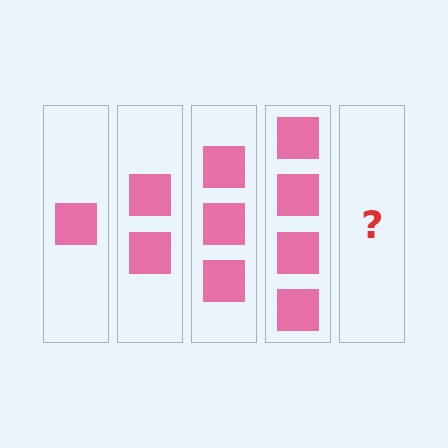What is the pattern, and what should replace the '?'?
The pattern is that each step adds one more square. The '?' should be 5 squares.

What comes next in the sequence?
The next element should be 5 squares.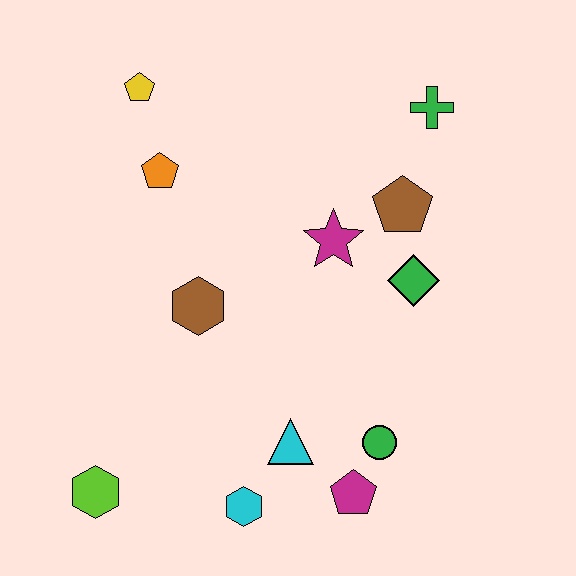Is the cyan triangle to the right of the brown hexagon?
Yes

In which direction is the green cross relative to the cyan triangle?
The green cross is above the cyan triangle.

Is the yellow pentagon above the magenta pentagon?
Yes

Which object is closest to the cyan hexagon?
The cyan triangle is closest to the cyan hexagon.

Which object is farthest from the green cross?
The lime hexagon is farthest from the green cross.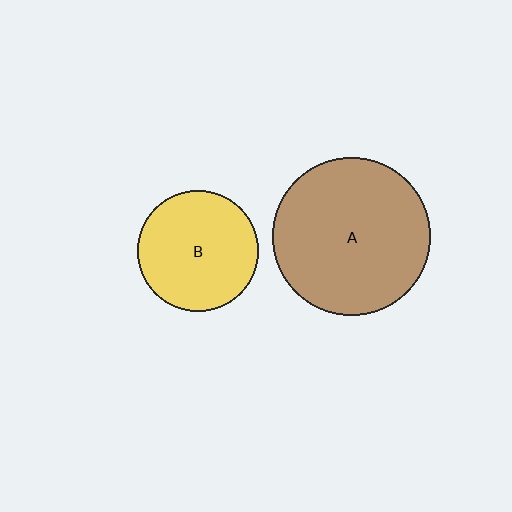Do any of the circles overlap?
No, none of the circles overlap.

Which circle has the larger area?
Circle A (brown).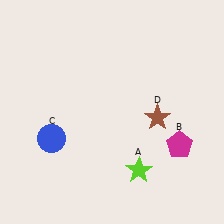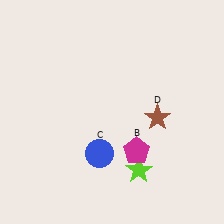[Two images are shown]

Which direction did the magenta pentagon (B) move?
The magenta pentagon (B) moved left.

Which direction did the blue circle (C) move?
The blue circle (C) moved right.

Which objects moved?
The objects that moved are: the magenta pentagon (B), the blue circle (C).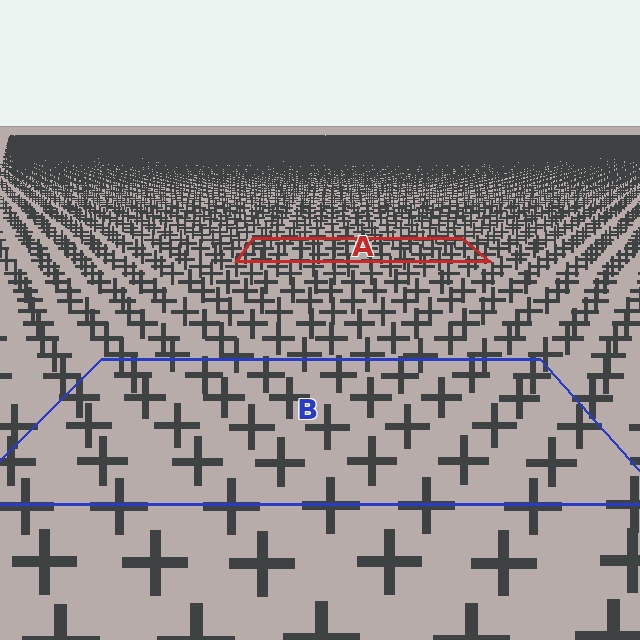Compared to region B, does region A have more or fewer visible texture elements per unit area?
Region A has more texture elements per unit area — they are packed more densely because it is farther away.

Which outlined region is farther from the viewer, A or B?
Region A is farther from the viewer — the texture elements inside it appear smaller and more densely packed.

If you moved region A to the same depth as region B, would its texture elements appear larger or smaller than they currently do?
They would appear larger. At a closer depth, the same texture elements are projected at a bigger on-screen size.